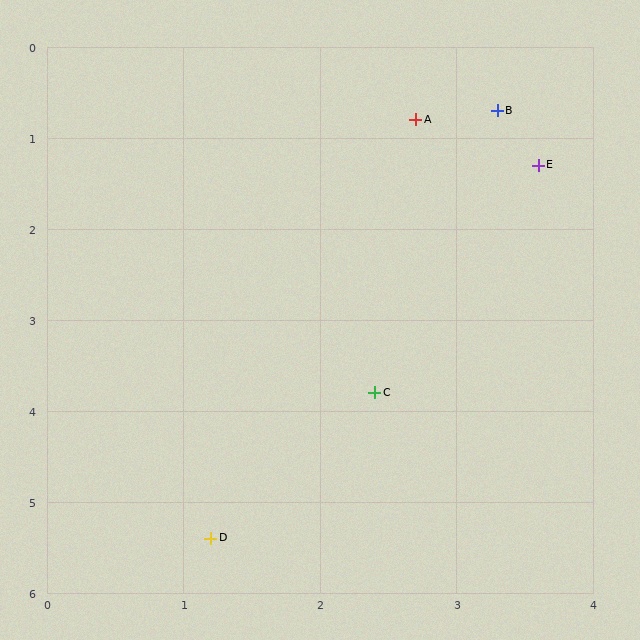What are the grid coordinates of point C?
Point C is at approximately (2.4, 3.8).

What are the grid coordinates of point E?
Point E is at approximately (3.6, 1.3).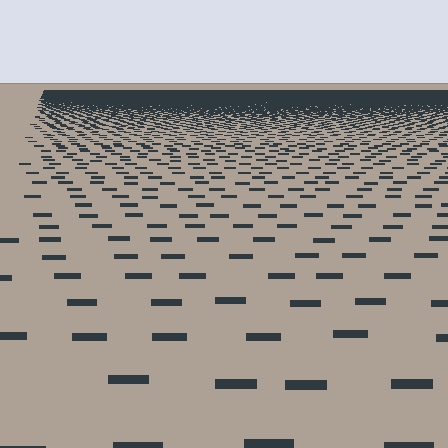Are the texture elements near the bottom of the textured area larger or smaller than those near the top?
Larger. Near the bottom, elements are closer to the viewer and appear at a bigger on-screen size.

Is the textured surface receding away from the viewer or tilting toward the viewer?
The surface is receding away from the viewer. Texture elements get smaller and denser toward the top.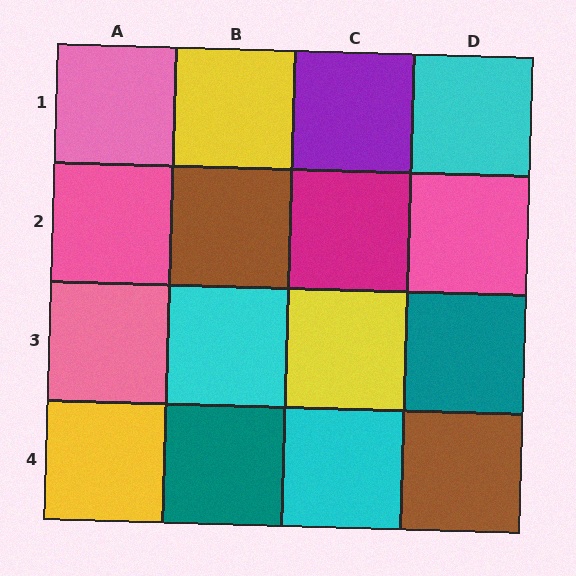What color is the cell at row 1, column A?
Pink.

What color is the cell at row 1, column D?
Cyan.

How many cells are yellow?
3 cells are yellow.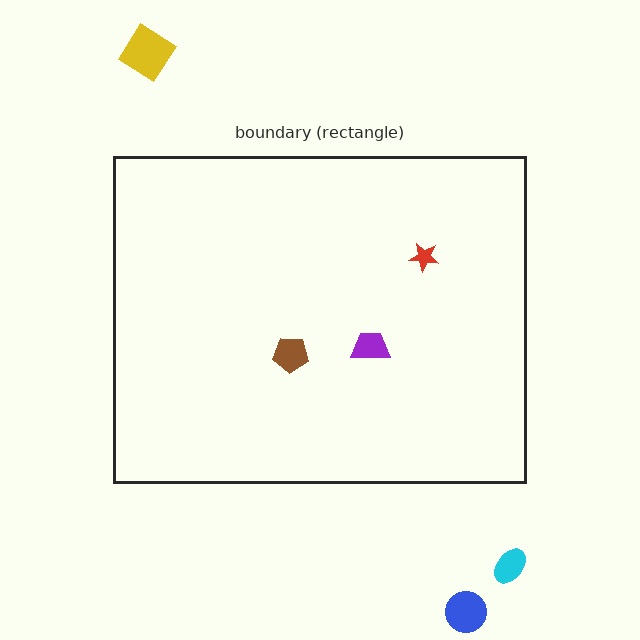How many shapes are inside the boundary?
3 inside, 3 outside.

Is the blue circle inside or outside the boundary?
Outside.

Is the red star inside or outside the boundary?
Inside.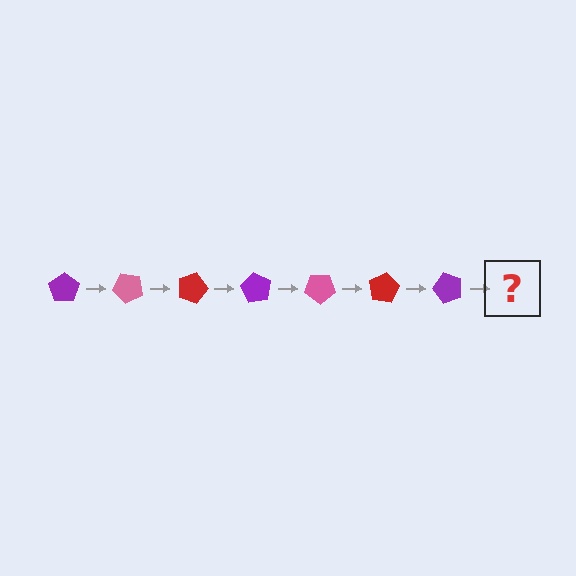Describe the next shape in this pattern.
It should be a pink pentagon, rotated 315 degrees from the start.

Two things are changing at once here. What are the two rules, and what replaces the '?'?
The two rules are that it rotates 45 degrees each step and the color cycles through purple, pink, and red. The '?' should be a pink pentagon, rotated 315 degrees from the start.